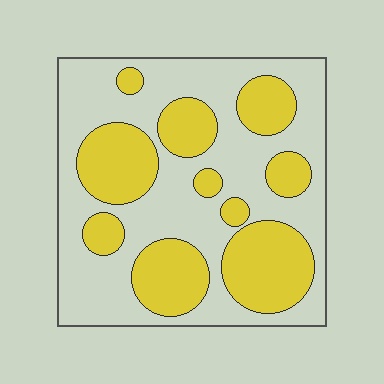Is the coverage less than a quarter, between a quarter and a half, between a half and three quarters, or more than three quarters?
Between a quarter and a half.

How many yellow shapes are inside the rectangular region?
10.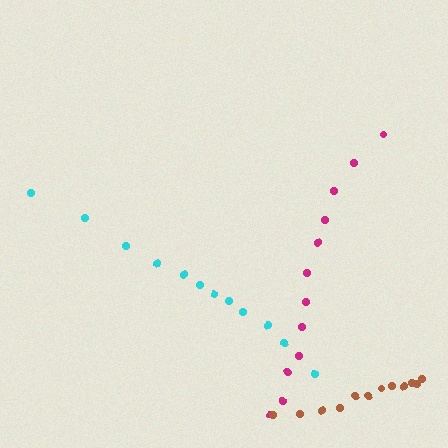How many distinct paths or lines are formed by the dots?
There are 3 distinct paths.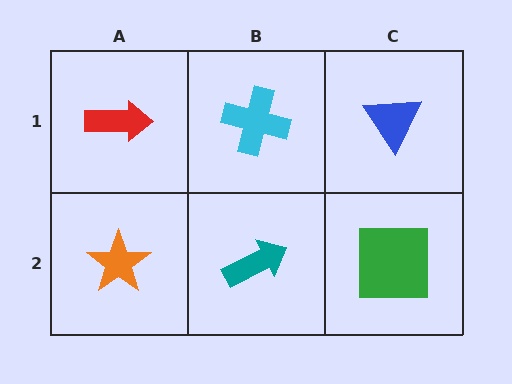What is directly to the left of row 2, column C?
A teal arrow.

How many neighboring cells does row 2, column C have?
2.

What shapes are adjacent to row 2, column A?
A red arrow (row 1, column A), a teal arrow (row 2, column B).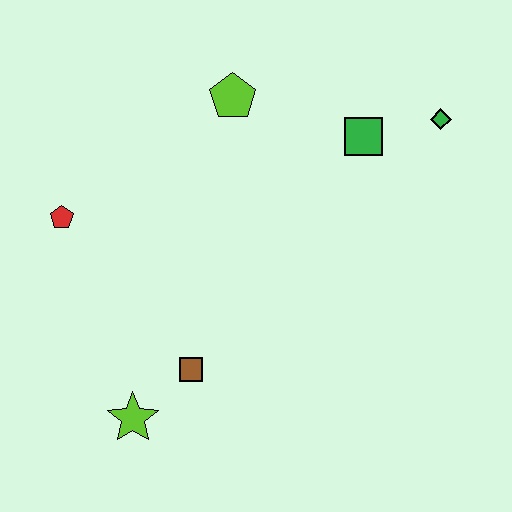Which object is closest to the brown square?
The lime star is closest to the brown square.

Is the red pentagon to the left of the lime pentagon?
Yes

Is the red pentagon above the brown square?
Yes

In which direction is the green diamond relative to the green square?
The green diamond is to the right of the green square.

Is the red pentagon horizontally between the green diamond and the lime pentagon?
No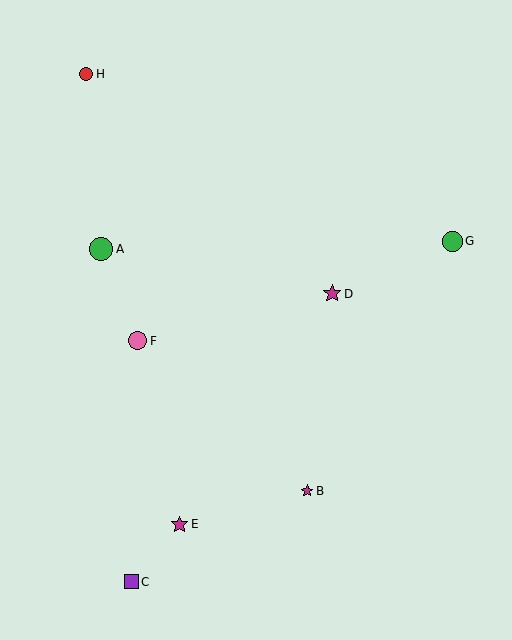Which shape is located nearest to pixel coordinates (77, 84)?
The red circle (labeled H) at (86, 74) is nearest to that location.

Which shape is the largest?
The green circle (labeled A) is the largest.